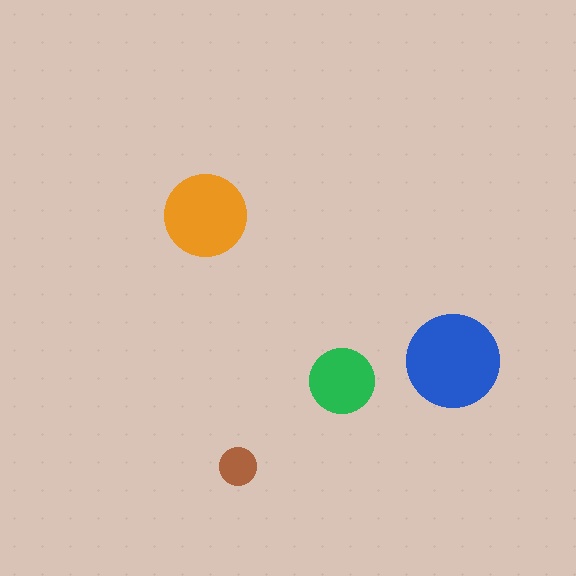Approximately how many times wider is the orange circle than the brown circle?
About 2 times wider.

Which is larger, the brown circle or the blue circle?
The blue one.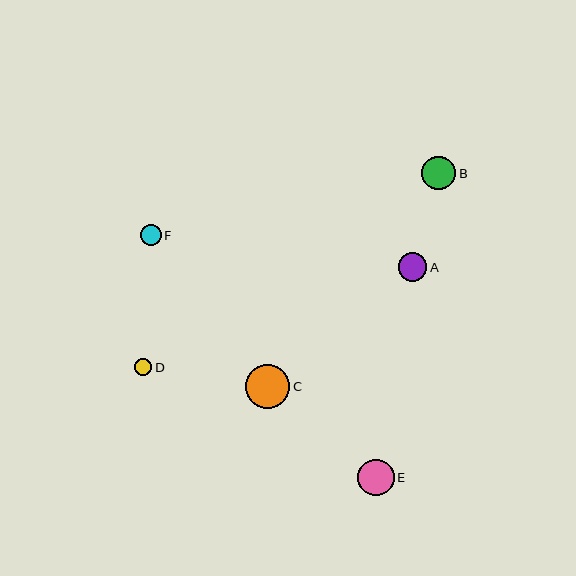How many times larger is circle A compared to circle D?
Circle A is approximately 1.7 times the size of circle D.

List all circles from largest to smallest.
From largest to smallest: C, E, B, A, F, D.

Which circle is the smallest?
Circle D is the smallest with a size of approximately 17 pixels.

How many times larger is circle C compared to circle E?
Circle C is approximately 1.2 times the size of circle E.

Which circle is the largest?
Circle C is the largest with a size of approximately 44 pixels.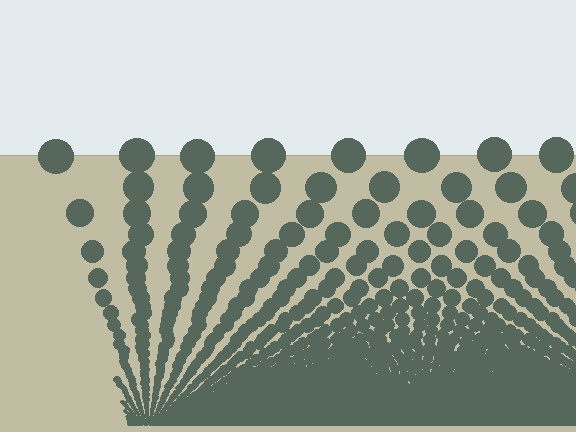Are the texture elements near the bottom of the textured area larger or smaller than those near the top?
Smaller. The gradient is inverted — elements near the bottom are smaller and denser.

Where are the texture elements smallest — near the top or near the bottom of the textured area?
Near the bottom.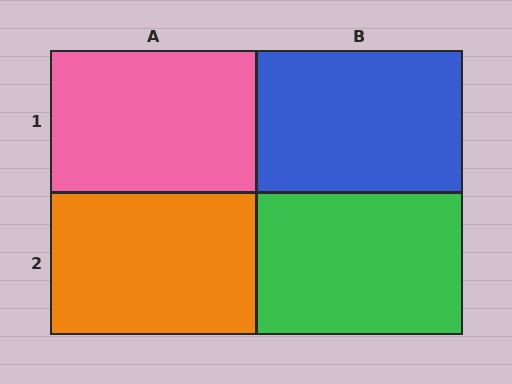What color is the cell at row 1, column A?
Pink.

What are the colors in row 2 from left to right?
Orange, green.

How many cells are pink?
1 cell is pink.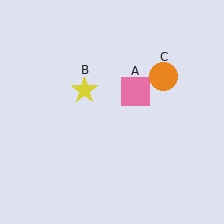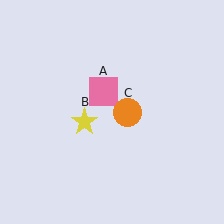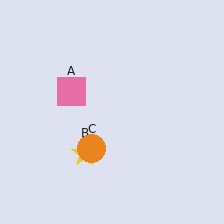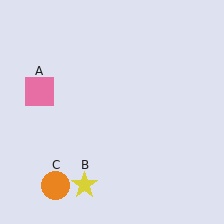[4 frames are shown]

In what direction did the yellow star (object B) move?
The yellow star (object B) moved down.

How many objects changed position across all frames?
3 objects changed position: pink square (object A), yellow star (object B), orange circle (object C).